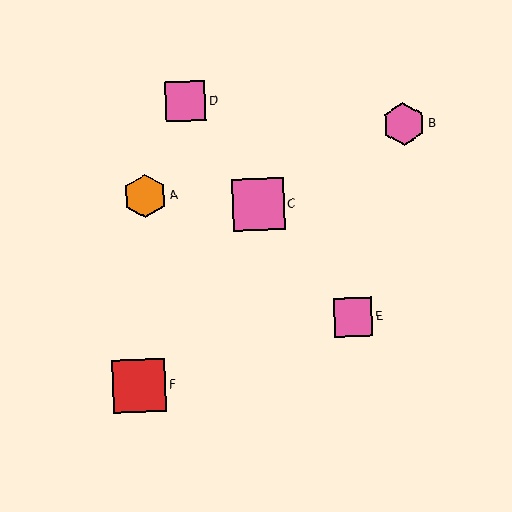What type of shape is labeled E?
Shape E is a pink square.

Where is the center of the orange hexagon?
The center of the orange hexagon is at (145, 196).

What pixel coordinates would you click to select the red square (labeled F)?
Click at (139, 386) to select the red square F.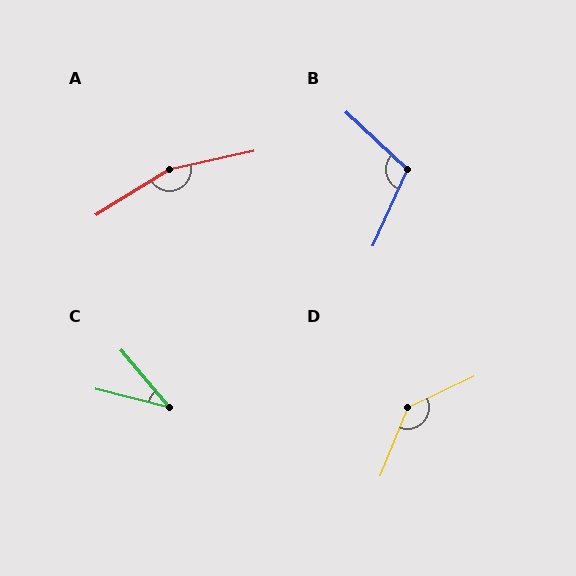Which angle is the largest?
A, at approximately 161 degrees.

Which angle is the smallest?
C, at approximately 36 degrees.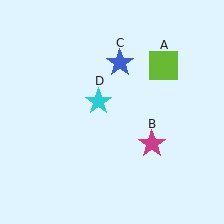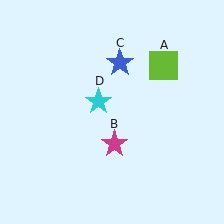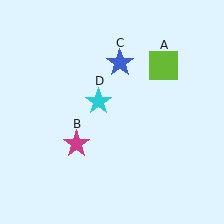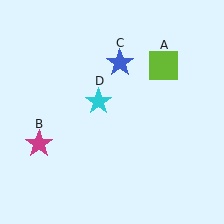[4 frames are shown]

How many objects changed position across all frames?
1 object changed position: magenta star (object B).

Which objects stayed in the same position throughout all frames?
Lime square (object A) and blue star (object C) and cyan star (object D) remained stationary.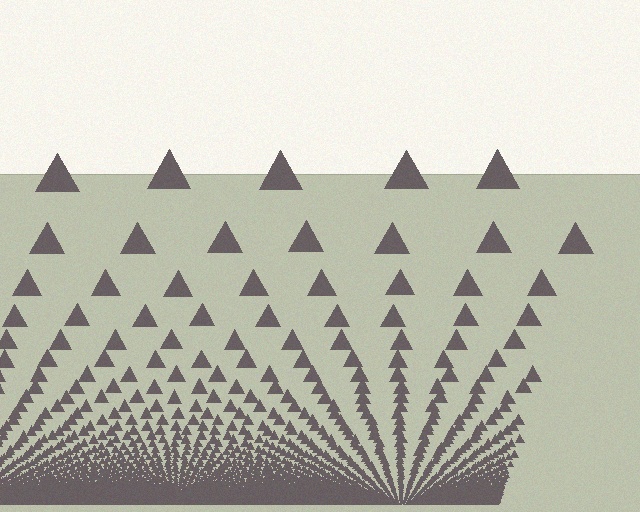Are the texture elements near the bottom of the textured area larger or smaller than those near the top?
Smaller. The gradient is inverted — elements near the bottom are smaller and denser.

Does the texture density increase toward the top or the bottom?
Density increases toward the bottom.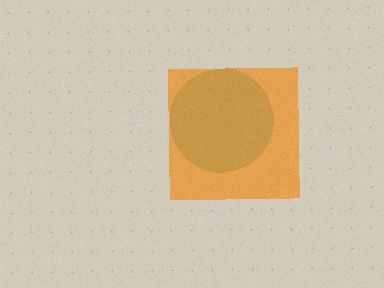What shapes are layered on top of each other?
The layered shapes are: a teal circle, an orange square.